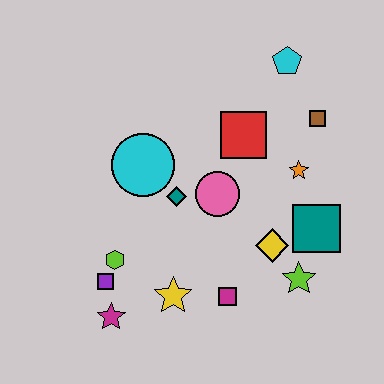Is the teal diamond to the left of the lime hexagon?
No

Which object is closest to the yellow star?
The magenta square is closest to the yellow star.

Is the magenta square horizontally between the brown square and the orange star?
No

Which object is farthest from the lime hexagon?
The cyan pentagon is farthest from the lime hexagon.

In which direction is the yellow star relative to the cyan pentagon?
The yellow star is below the cyan pentagon.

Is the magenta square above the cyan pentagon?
No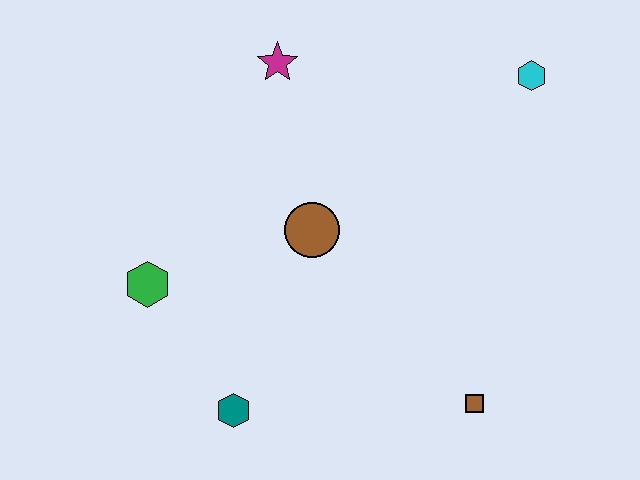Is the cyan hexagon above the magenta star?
No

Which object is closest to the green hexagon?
The teal hexagon is closest to the green hexagon.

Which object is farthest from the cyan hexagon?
The teal hexagon is farthest from the cyan hexagon.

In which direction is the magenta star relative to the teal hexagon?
The magenta star is above the teal hexagon.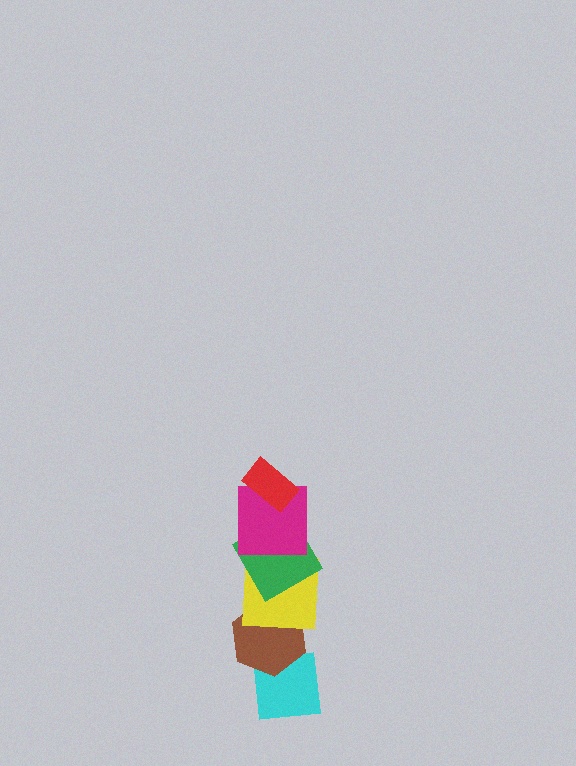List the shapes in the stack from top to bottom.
From top to bottom: the red rectangle, the magenta square, the green diamond, the yellow square, the brown hexagon, the cyan square.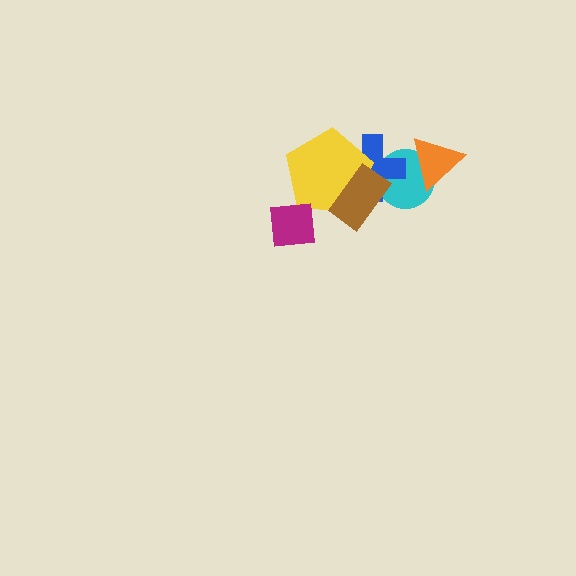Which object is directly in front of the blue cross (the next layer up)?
The yellow pentagon is directly in front of the blue cross.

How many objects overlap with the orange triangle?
1 object overlaps with the orange triangle.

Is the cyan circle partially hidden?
Yes, it is partially covered by another shape.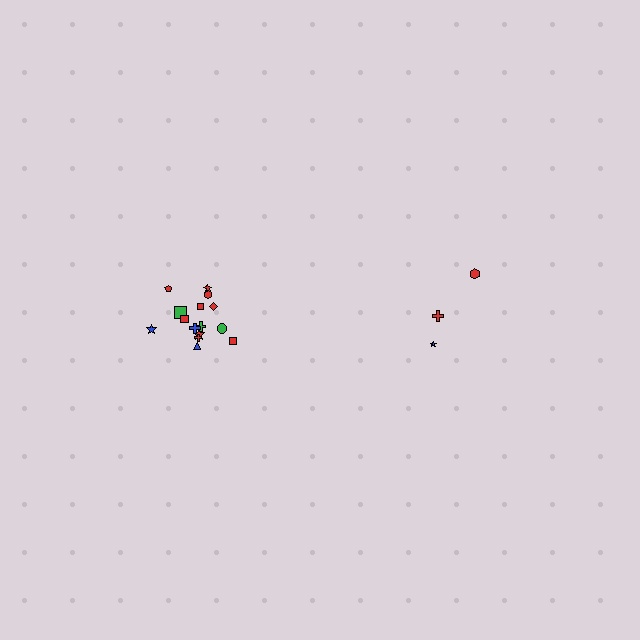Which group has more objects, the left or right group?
The left group.